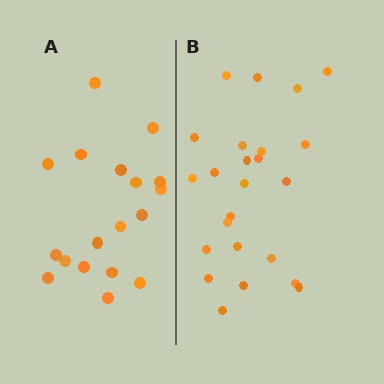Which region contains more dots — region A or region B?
Region B (the right region) has more dots.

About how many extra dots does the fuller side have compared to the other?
Region B has about 6 more dots than region A.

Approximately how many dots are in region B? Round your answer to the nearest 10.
About 20 dots. (The exact count is 24, which rounds to 20.)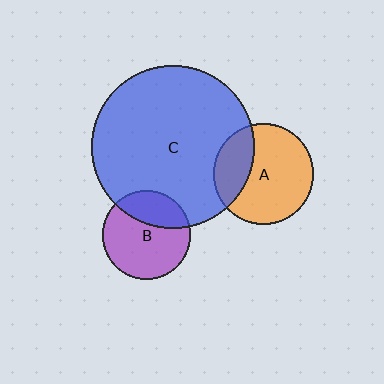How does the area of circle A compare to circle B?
Approximately 1.3 times.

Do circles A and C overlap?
Yes.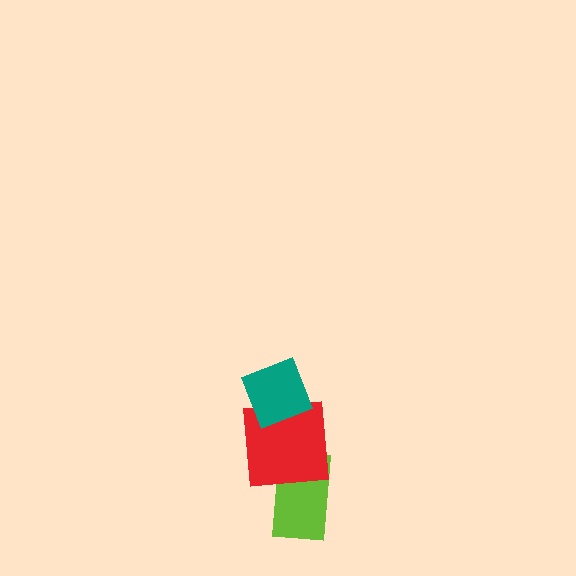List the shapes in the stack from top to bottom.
From top to bottom: the teal diamond, the red square, the lime rectangle.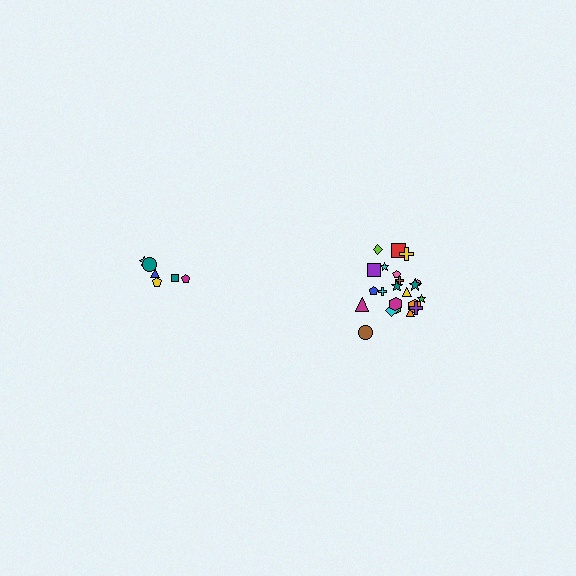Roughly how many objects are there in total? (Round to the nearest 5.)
Roughly 30 objects in total.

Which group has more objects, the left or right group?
The right group.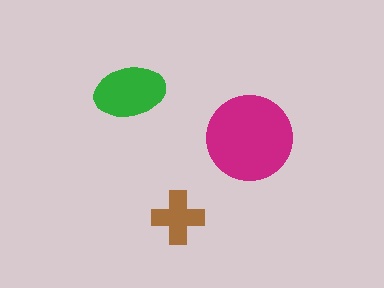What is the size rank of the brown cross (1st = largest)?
3rd.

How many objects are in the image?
There are 3 objects in the image.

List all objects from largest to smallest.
The magenta circle, the green ellipse, the brown cross.